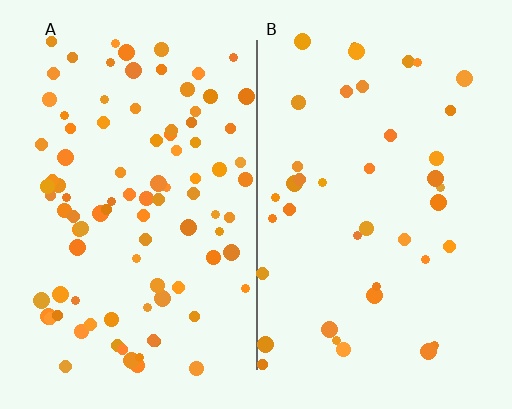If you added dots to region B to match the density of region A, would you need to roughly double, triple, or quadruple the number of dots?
Approximately double.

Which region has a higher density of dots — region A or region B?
A (the left).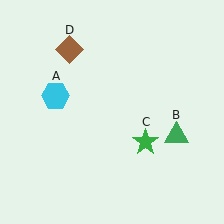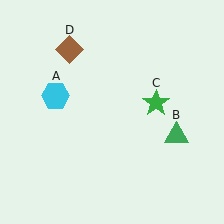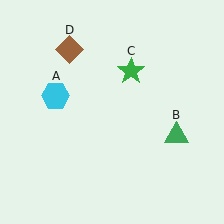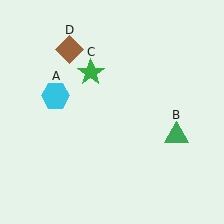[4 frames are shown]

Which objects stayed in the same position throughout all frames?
Cyan hexagon (object A) and green triangle (object B) and brown diamond (object D) remained stationary.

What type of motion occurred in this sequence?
The green star (object C) rotated counterclockwise around the center of the scene.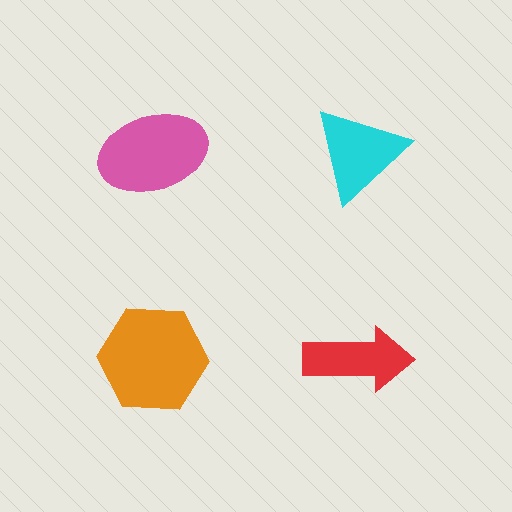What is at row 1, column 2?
A cyan triangle.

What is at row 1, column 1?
A pink ellipse.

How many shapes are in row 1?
2 shapes.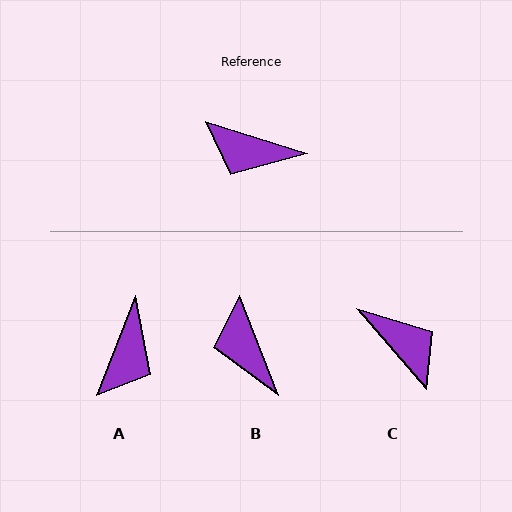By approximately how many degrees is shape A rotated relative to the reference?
Approximately 86 degrees counter-clockwise.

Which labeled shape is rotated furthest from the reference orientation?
C, about 148 degrees away.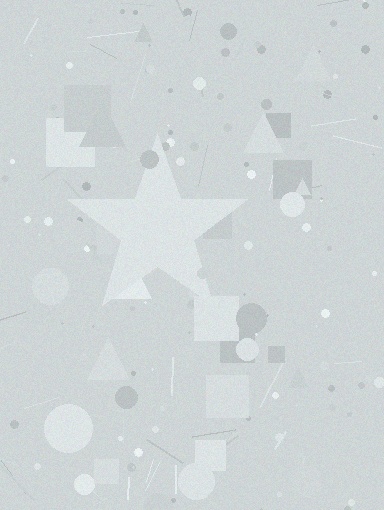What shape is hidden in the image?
A star is hidden in the image.